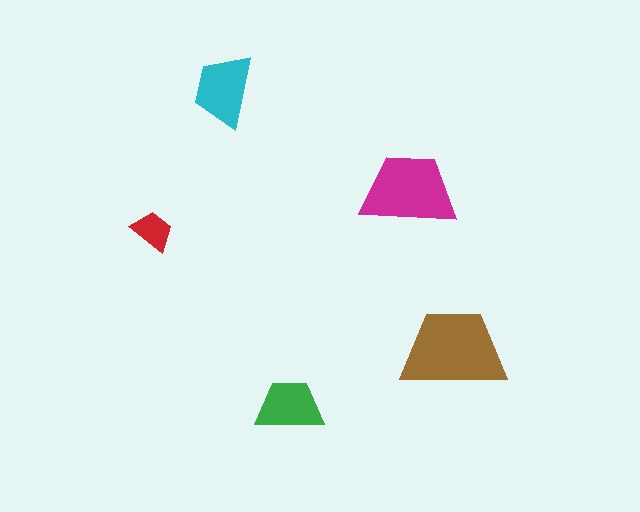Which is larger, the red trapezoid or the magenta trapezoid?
The magenta one.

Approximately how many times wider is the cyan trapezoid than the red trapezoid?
About 1.5 times wider.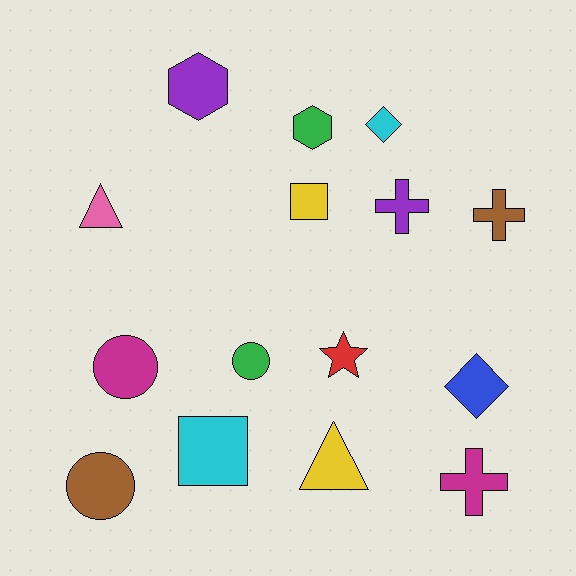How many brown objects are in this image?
There are 2 brown objects.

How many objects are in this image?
There are 15 objects.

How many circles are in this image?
There are 3 circles.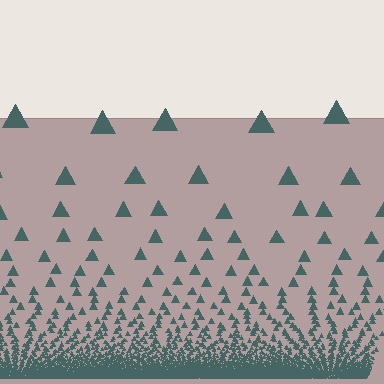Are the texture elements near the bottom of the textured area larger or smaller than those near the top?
Smaller. The gradient is inverted — elements near the bottom are smaller and denser.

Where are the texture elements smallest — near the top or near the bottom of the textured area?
Near the bottom.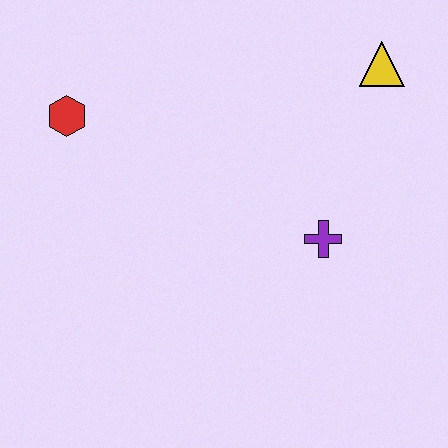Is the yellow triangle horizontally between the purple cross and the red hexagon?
No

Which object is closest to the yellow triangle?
The purple cross is closest to the yellow triangle.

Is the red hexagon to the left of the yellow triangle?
Yes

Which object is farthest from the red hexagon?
The yellow triangle is farthest from the red hexagon.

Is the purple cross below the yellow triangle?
Yes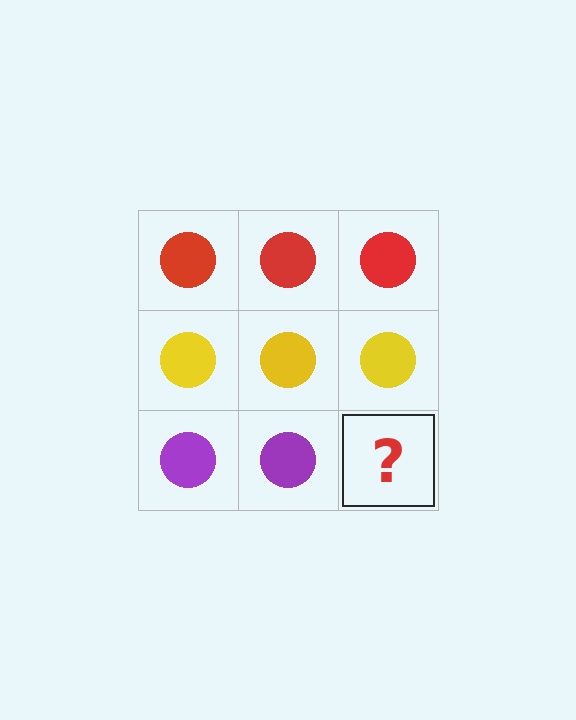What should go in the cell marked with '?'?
The missing cell should contain a purple circle.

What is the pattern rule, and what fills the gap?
The rule is that each row has a consistent color. The gap should be filled with a purple circle.